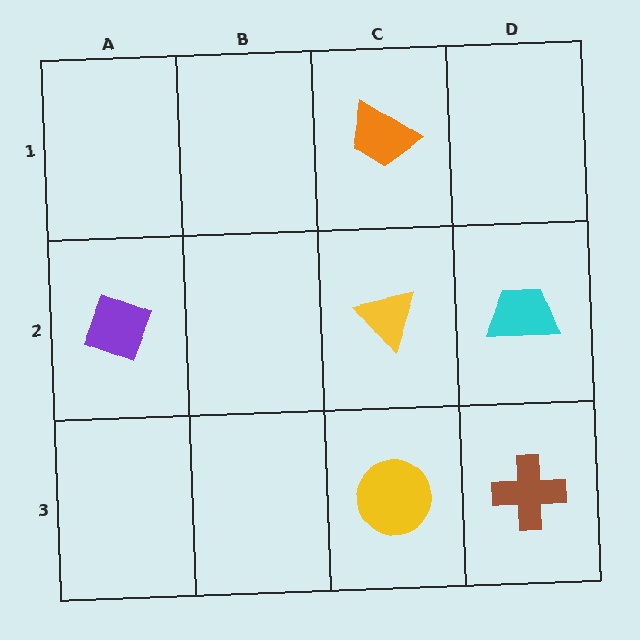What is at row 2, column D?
A cyan trapezoid.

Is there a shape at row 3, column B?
No, that cell is empty.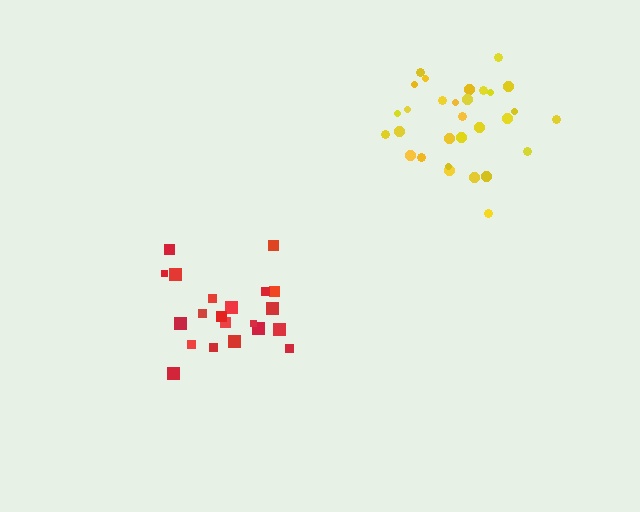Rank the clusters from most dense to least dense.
red, yellow.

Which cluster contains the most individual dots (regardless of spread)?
Yellow (30).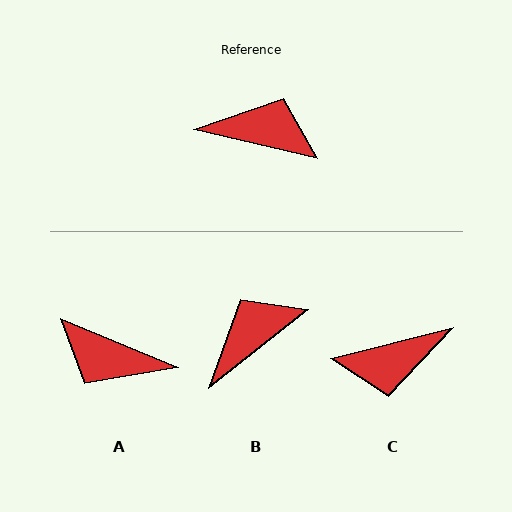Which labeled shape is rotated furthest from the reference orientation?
A, about 170 degrees away.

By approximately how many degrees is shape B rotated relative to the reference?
Approximately 52 degrees counter-clockwise.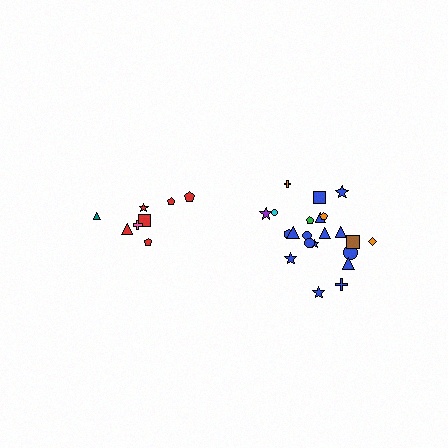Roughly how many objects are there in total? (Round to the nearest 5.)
Roughly 30 objects in total.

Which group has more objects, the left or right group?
The right group.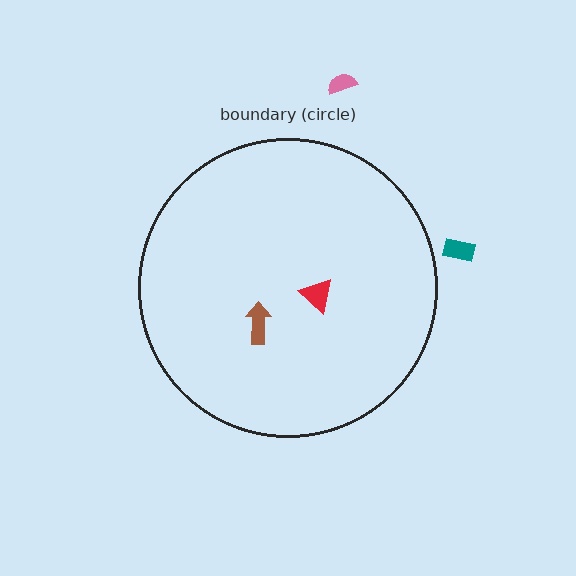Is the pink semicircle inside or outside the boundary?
Outside.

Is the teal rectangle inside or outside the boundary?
Outside.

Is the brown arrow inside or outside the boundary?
Inside.